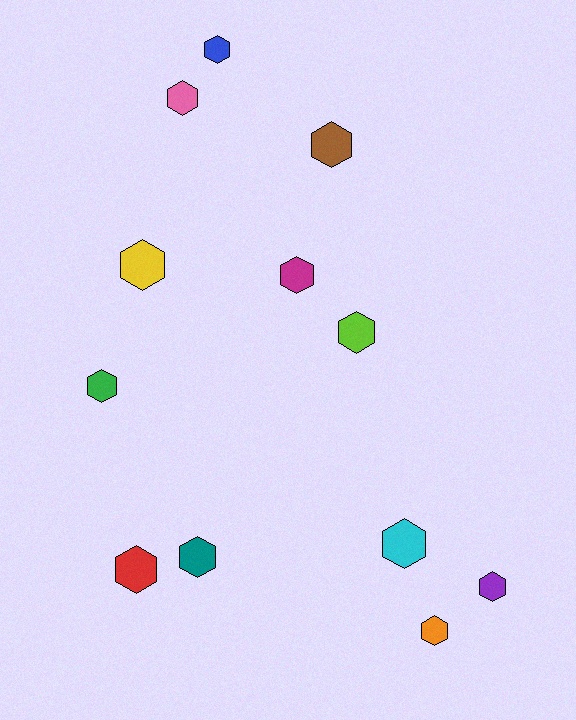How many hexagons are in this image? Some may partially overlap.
There are 12 hexagons.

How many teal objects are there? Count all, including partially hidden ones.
There is 1 teal object.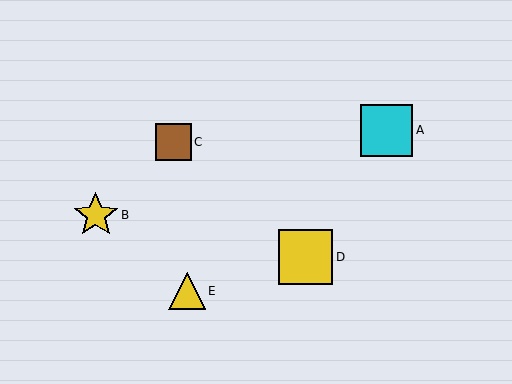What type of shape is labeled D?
Shape D is a yellow square.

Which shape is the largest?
The yellow square (labeled D) is the largest.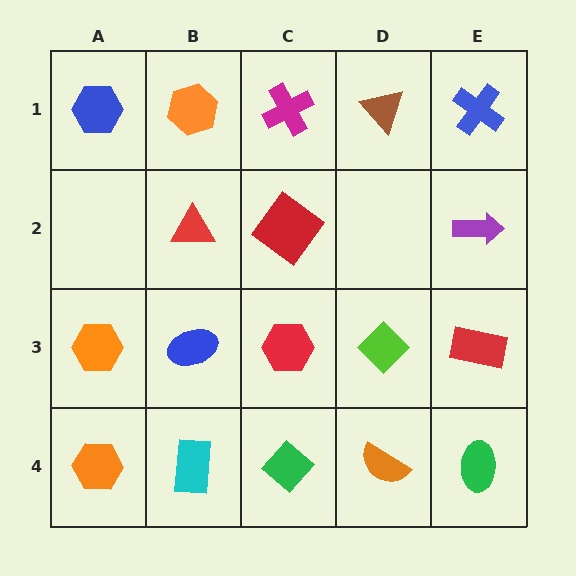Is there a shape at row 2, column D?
No, that cell is empty.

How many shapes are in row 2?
3 shapes.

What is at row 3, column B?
A blue ellipse.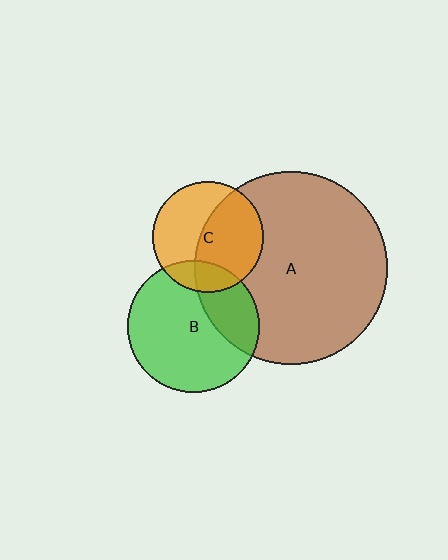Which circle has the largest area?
Circle A (brown).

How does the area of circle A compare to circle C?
Approximately 3.0 times.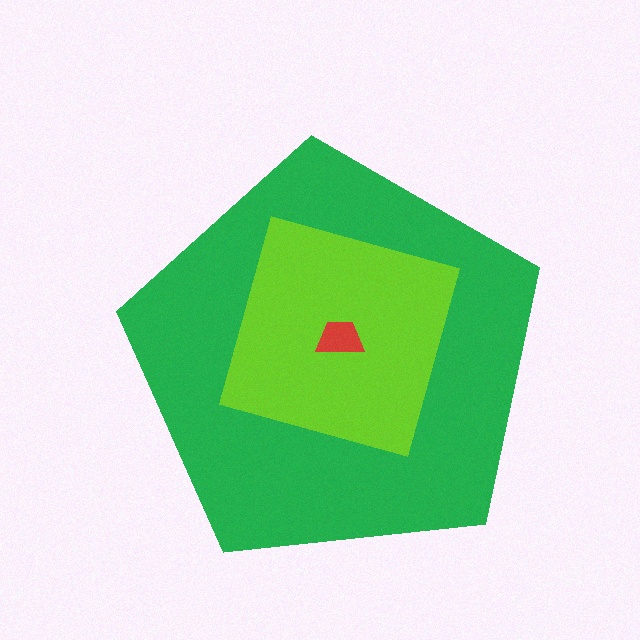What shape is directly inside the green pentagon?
The lime square.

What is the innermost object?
The red trapezoid.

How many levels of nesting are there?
3.